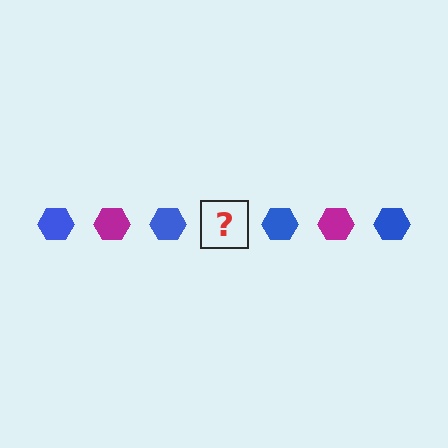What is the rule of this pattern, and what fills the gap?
The rule is that the pattern cycles through blue, magenta hexagons. The gap should be filled with a magenta hexagon.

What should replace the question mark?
The question mark should be replaced with a magenta hexagon.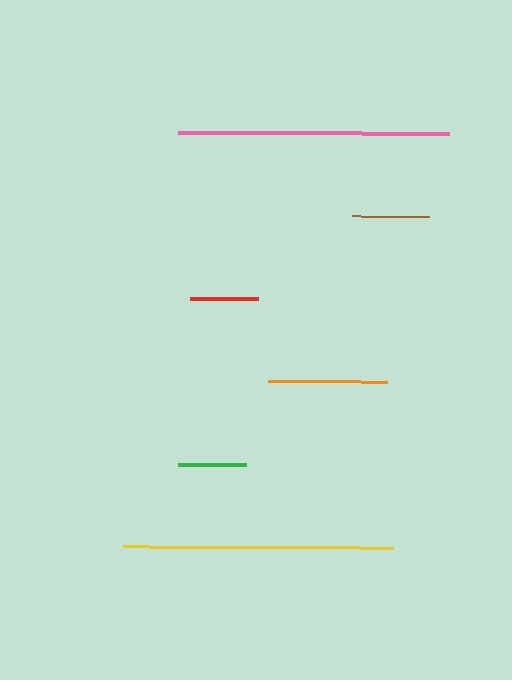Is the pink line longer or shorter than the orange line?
The pink line is longer than the orange line.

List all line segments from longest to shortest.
From longest to shortest: pink, yellow, orange, brown, red, green.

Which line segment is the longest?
The pink line is the longest at approximately 271 pixels.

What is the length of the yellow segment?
The yellow segment is approximately 270 pixels long.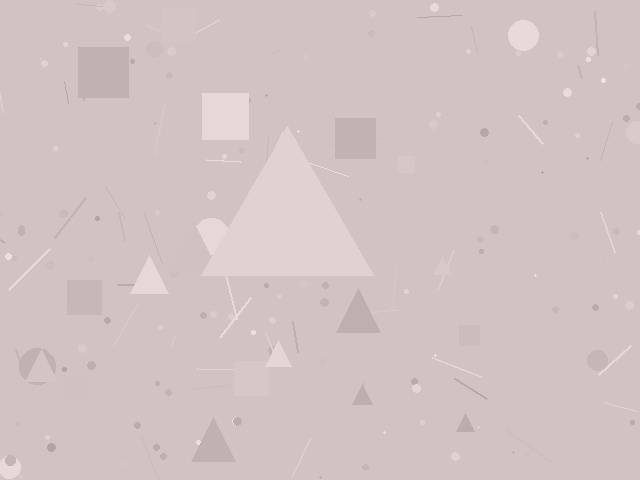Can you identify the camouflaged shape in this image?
The camouflaged shape is a triangle.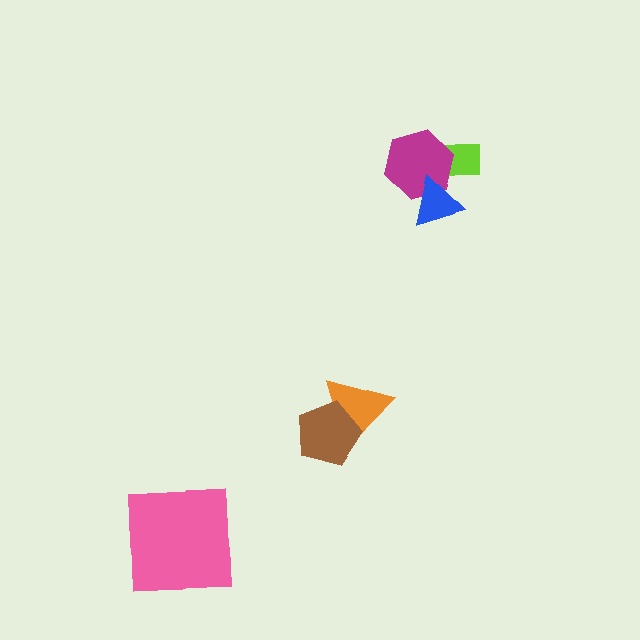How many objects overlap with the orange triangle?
1 object overlaps with the orange triangle.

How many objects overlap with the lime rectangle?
2 objects overlap with the lime rectangle.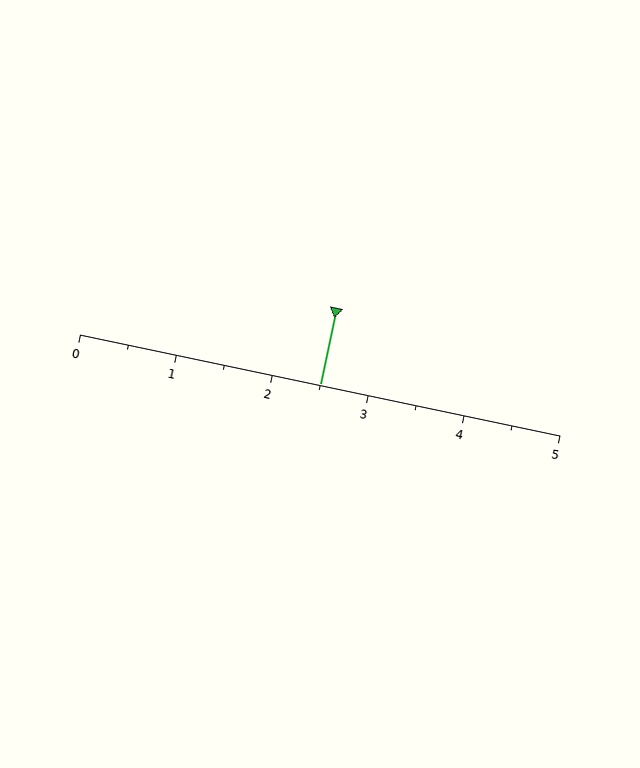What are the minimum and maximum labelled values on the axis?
The axis runs from 0 to 5.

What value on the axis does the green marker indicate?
The marker indicates approximately 2.5.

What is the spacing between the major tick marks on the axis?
The major ticks are spaced 1 apart.